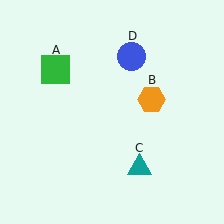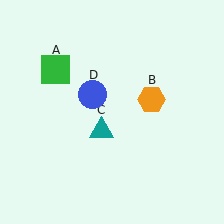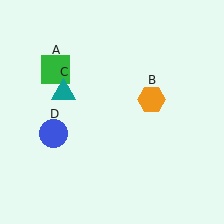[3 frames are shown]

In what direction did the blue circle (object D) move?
The blue circle (object D) moved down and to the left.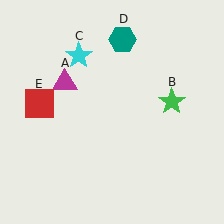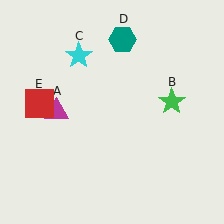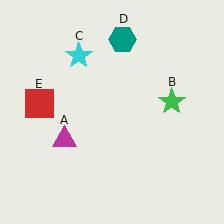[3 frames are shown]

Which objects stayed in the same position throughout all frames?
Green star (object B) and cyan star (object C) and teal hexagon (object D) and red square (object E) remained stationary.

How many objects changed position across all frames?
1 object changed position: magenta triangle (object A).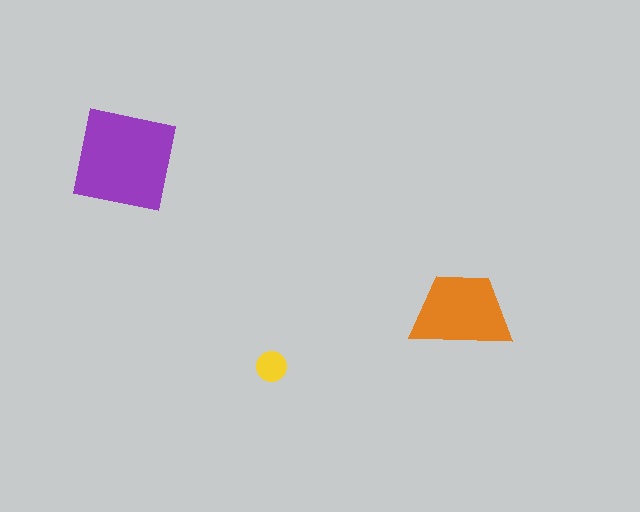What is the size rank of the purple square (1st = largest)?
1st.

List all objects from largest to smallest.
The purple square, the orange trapezoid, the yellow circle.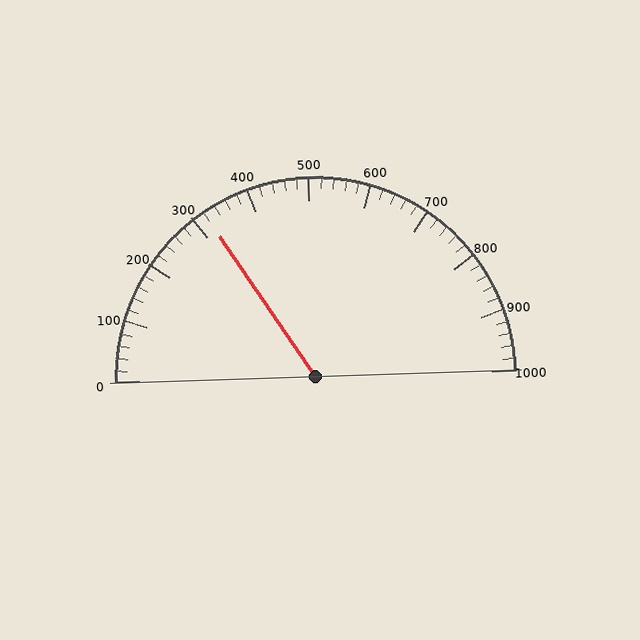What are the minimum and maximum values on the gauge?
The gauge ranges from 0 to 1000.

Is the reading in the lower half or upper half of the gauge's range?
The reading is in the lower half of the range (0 to 1000).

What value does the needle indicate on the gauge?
The needle indicates approximately 320.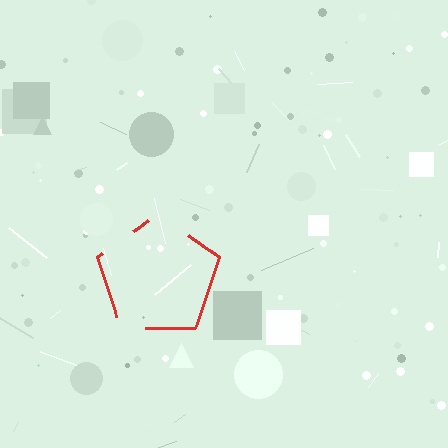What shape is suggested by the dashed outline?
The dashed outline suggests a pentagon.